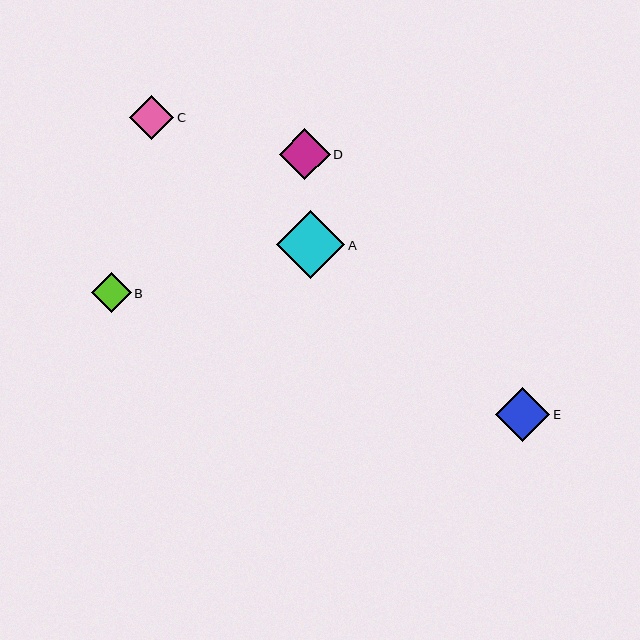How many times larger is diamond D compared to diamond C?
Diamond D is approximately 1.1 times the size of diamond C.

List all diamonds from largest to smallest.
From largest to smallest: A, E, D, C, B.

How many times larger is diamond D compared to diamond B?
Diamond D is approximately 1.3 times the size of diamond B.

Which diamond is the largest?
Diamond A is the largest with a size of approximately 68 pixels.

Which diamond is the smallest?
Diamond B is the smallest with a size of approximately 40 pixels.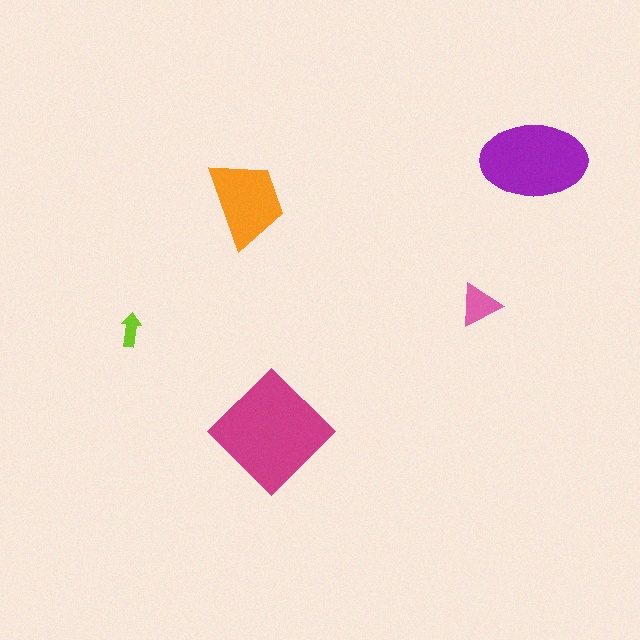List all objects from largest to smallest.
The magenta diamond, the purple ellipse, the orange trapezoid, the pink triangle, the lime arrow.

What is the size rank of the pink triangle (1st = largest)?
4th.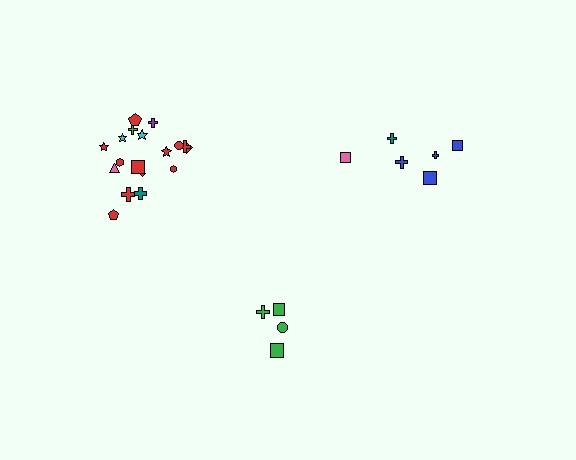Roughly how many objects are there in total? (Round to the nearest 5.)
Roughly 30 objects in total.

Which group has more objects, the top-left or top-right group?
The top-left group.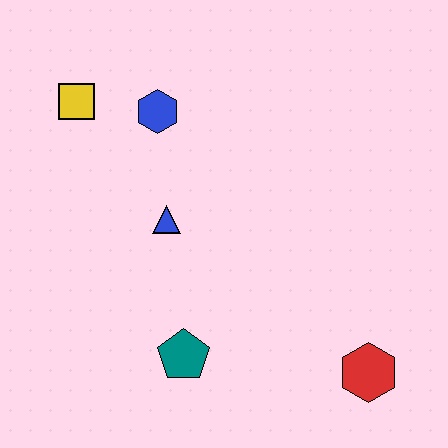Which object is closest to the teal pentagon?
The blue triangle is closest to the teal pentagon.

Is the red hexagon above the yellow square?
No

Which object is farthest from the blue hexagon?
The red hexagon is farthest from the blue hexagon.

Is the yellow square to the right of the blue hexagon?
No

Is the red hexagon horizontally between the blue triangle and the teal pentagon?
No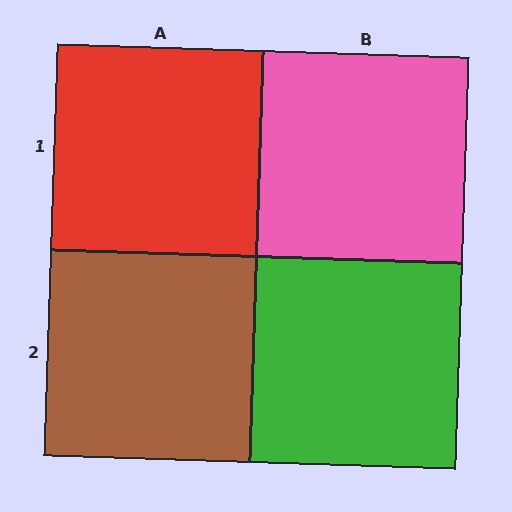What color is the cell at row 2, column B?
Green.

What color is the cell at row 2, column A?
Brown.